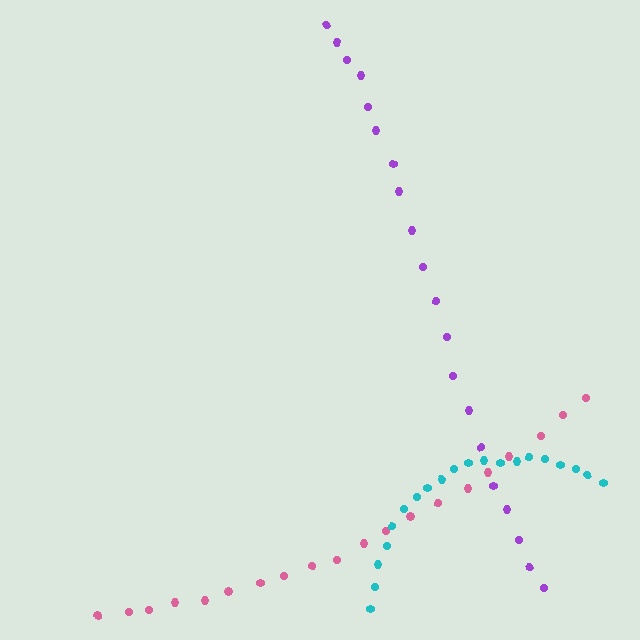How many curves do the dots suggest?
There are 3 distinct paths.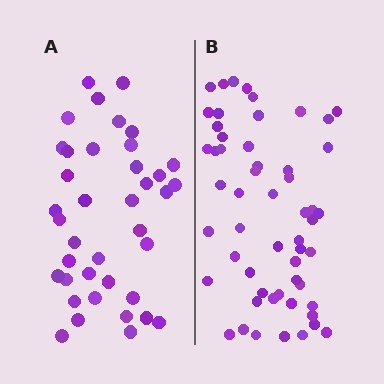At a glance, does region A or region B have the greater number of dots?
Region B (the right region) has more dots.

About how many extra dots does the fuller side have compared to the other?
Region B has approximately 15 more dots than region A.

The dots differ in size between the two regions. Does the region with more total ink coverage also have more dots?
No. Region A has more total ink coverage because its dots are larger, but region B actually contains more individual dots. Total area can be misleading — the number of items is what matters here.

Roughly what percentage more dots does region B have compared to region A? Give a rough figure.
About 40% more.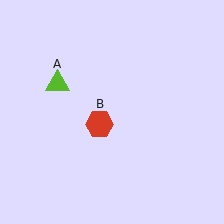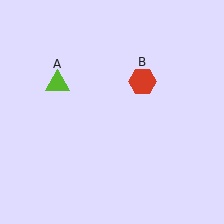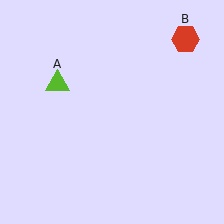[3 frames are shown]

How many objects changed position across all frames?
1 object changed position: red hexagon (object B).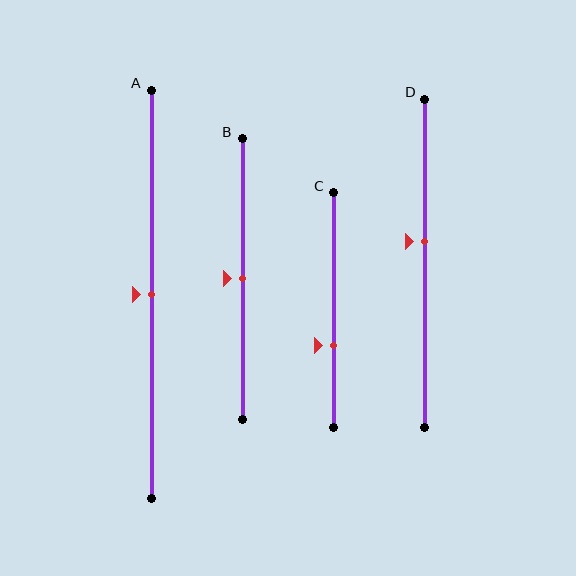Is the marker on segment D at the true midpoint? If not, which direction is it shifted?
No, the marker on segment D is shifted upward by about 7% of the segment length.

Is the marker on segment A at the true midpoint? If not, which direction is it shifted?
Yes, the marker on segment A is at the true midpoint.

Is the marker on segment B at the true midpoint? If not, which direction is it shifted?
Yes, the marker on segment B is at the true midpoint.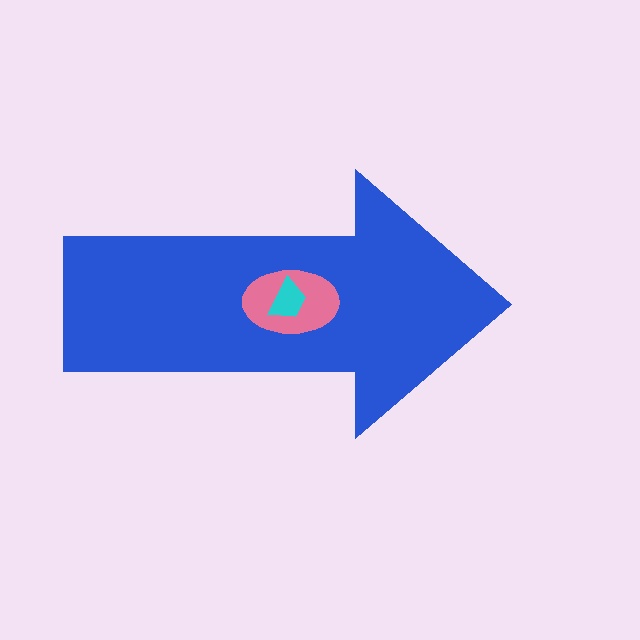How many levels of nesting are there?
3.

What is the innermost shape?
The cyan trapezoid.